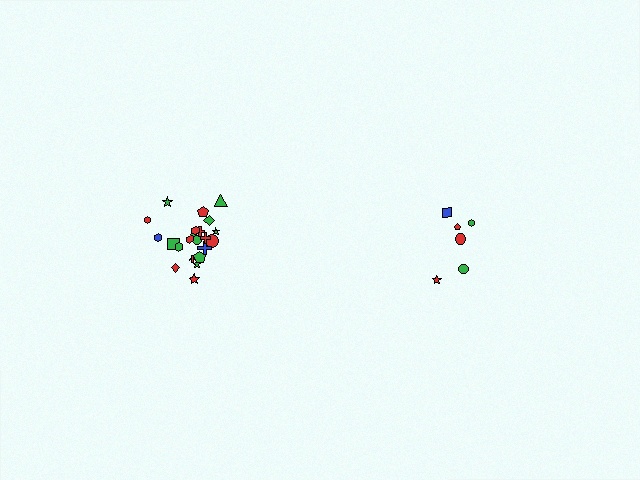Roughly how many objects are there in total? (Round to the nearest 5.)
Roughly 30 objects in total.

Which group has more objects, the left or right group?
The left group.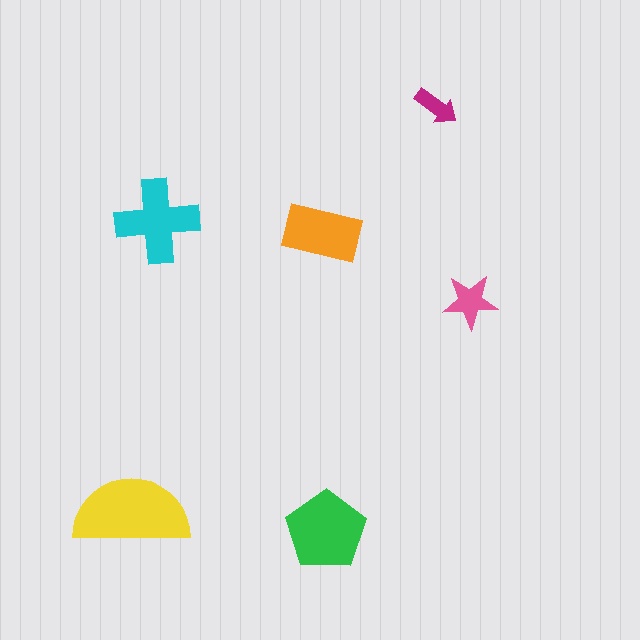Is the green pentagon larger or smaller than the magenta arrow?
Larger.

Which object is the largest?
The yellow semicircle.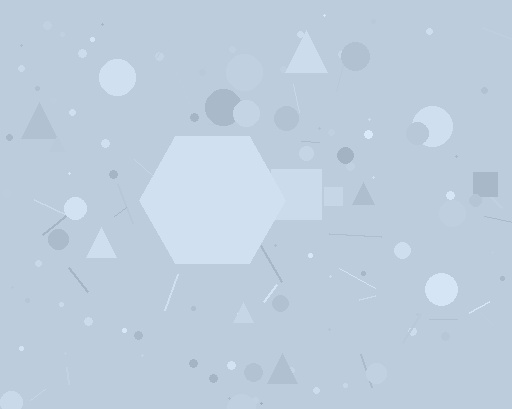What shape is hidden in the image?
A hexagon is hidden in the image.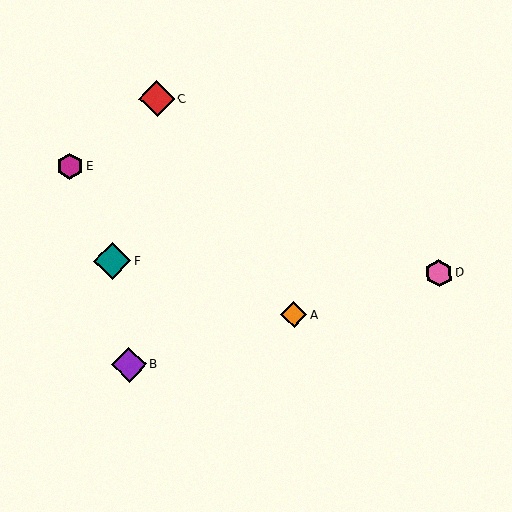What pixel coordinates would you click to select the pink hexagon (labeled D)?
Click at (439, 273) to select the pink hexagon D.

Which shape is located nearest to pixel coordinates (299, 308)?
The orange diamond (labeled A) at (294, 315) is nearest to that location.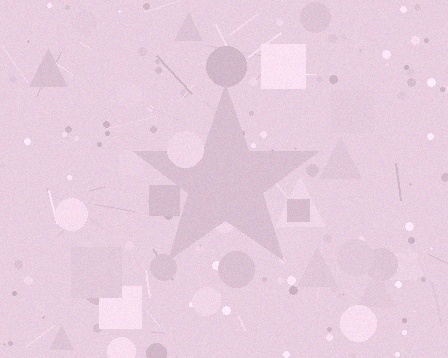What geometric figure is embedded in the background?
A star is embedded in the background.